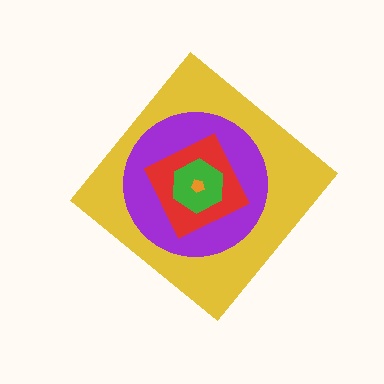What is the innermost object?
The orange pentagon.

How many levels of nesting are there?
5.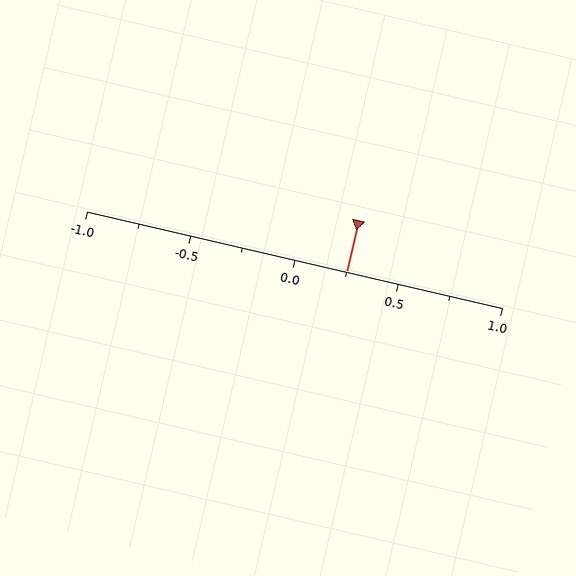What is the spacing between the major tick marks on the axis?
The major ticks are spaced 0.5 apart.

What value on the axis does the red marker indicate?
The marker indicates approximately 0.25.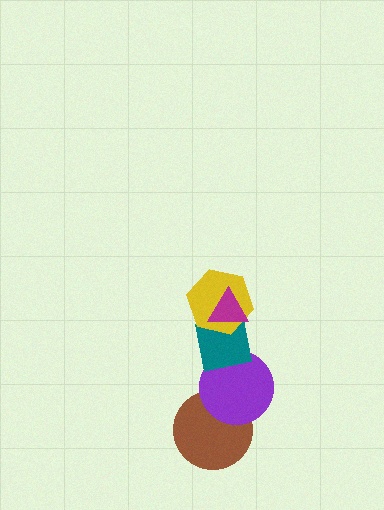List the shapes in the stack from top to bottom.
From top to bottom: the magenta triangle, the yellow hexagon, the teal square, the purple circle, the brown circle.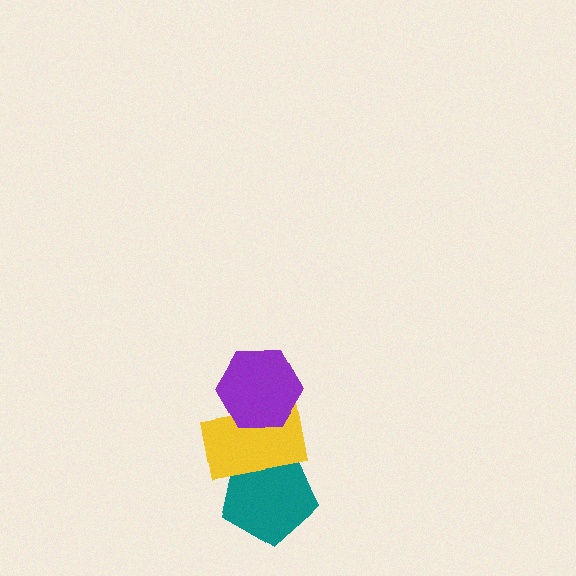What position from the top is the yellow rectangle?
The yellow rectangle is 2nd from the top.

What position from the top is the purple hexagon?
The purple hexagon is 1st from the top.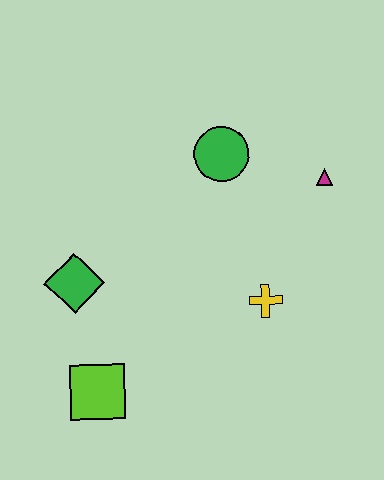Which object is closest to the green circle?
The magenta triangle is closest to the green circle.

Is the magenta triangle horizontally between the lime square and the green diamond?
No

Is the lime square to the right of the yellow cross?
No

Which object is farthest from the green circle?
The lime square is farthest from the green circle.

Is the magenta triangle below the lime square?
No